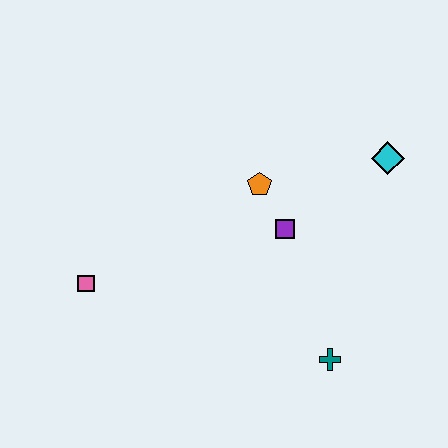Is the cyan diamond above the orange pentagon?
Yes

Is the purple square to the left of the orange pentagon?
No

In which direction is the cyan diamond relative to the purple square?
The cyan diamond is to the right of the purple square.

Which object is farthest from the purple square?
The pink square is farthest from the purple square.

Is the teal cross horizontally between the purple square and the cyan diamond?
Yes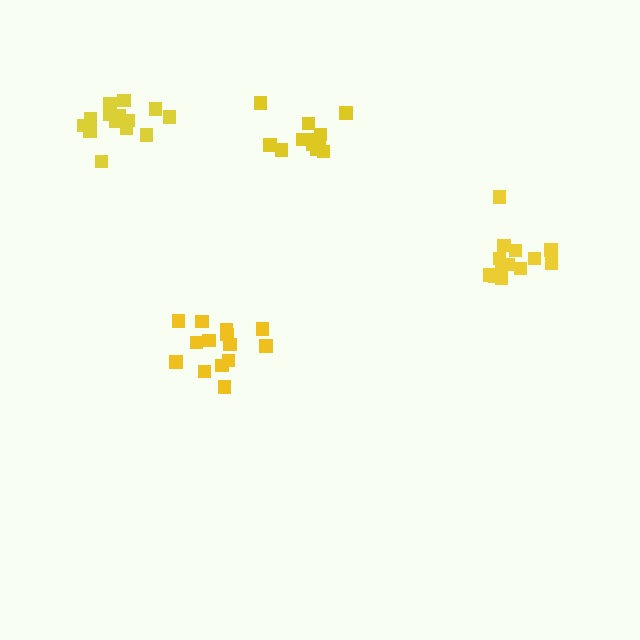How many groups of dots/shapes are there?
There are 4 groups.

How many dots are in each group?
Group 1: 13 dots, Group 2: 14 dots, Group 3: 15 dots, Group 4: 12 dots (54 total).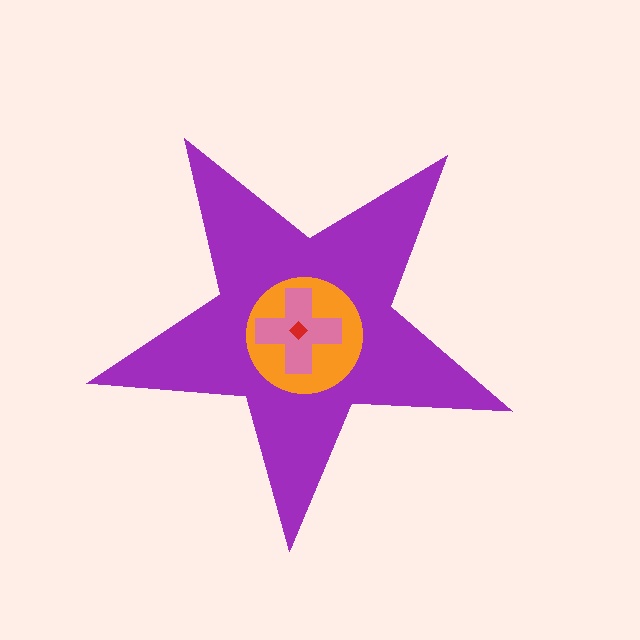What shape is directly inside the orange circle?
The pink cross.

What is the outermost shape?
The purple star.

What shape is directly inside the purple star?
The orange circle.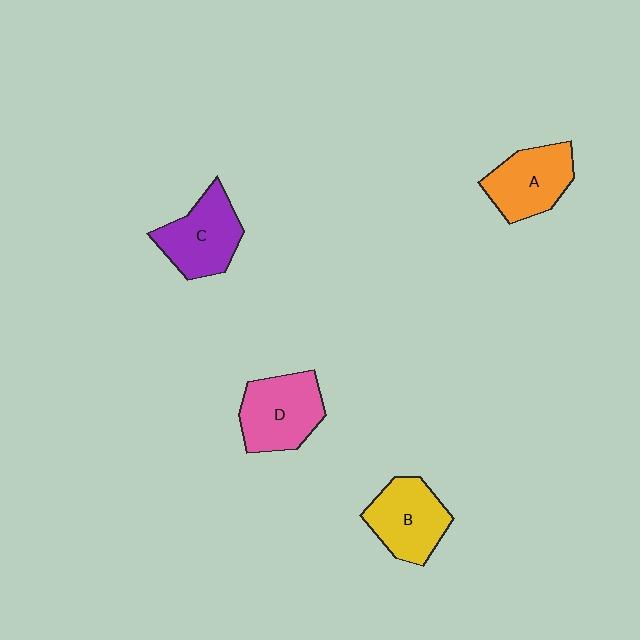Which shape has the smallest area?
Shape A (orange).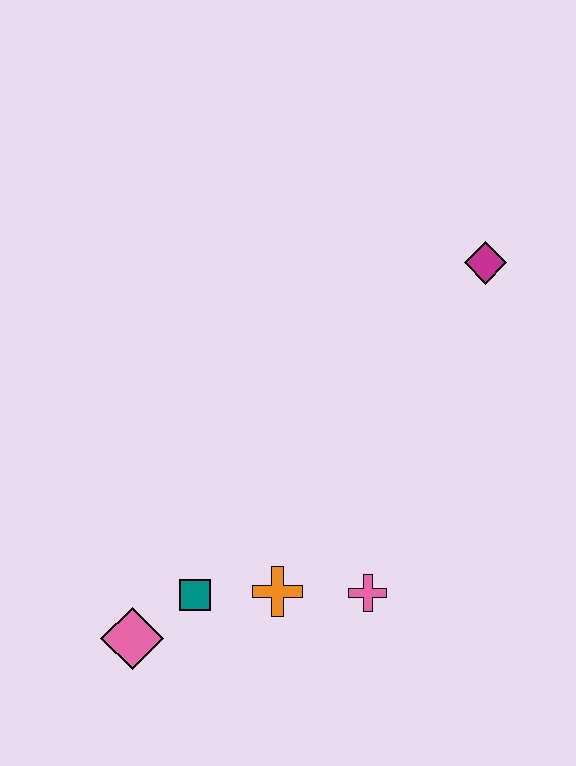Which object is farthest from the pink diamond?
The magenta diamond is farthest from the pink diamond.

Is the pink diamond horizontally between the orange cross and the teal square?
No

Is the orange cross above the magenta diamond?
No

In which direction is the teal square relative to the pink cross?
The teal square is to the left of the pink cross.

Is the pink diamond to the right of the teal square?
No